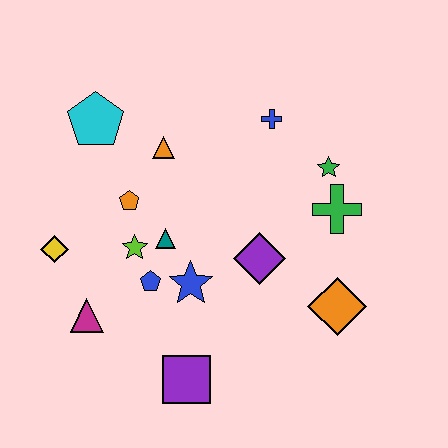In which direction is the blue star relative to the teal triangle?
The blue star is below the teal triangle.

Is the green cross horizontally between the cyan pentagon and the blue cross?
No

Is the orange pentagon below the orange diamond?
No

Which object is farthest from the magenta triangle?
The green star is farthest from the magenta triangle.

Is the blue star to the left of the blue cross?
Yes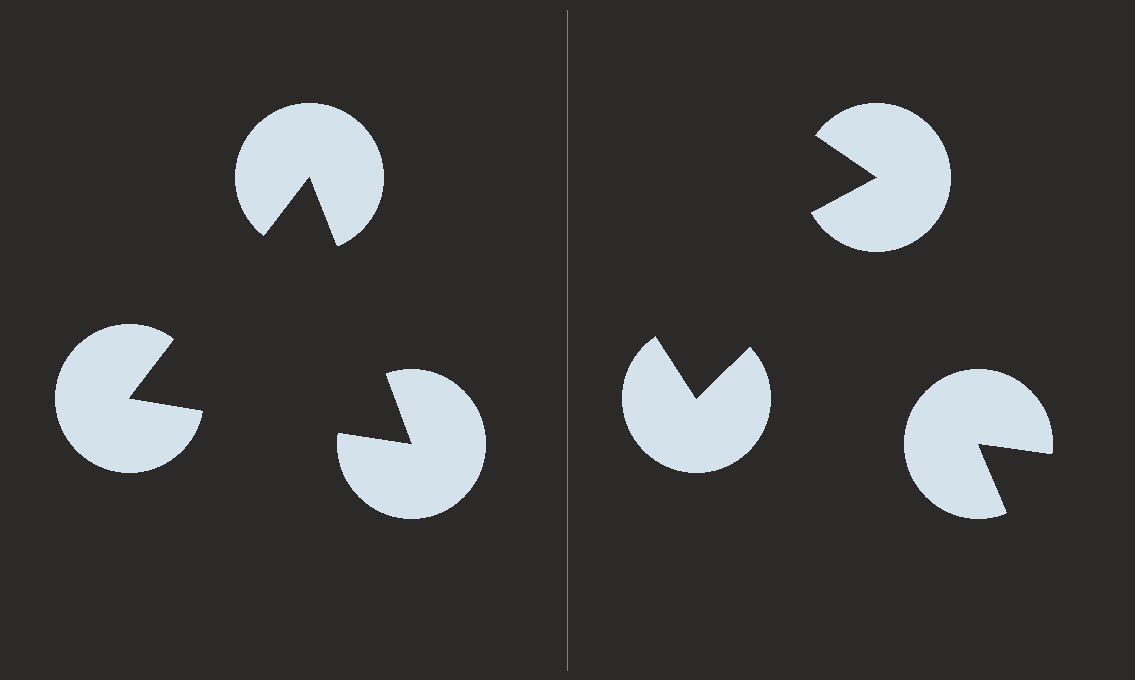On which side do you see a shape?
An illusory triangle appears on the left side. On the right side the wedge cuts are rotated, so no coherent shape forms.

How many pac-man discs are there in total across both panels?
6 — 3 on each side.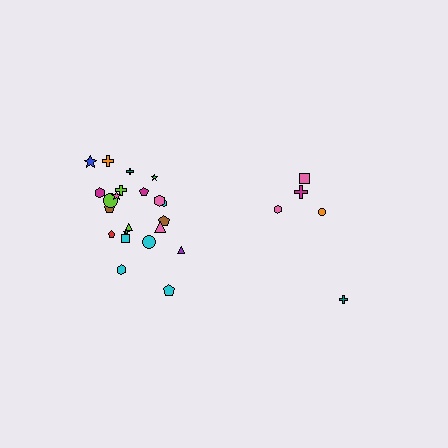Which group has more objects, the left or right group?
The left group.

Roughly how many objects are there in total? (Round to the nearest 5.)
Roughly 25 objects in total.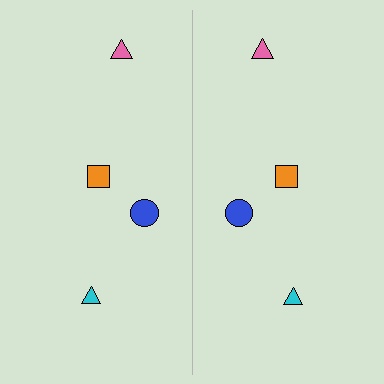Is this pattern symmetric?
Yes, this pattern has bilateral (reflection) symmetry.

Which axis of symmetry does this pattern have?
The pattern has a vertical axis of symmetry running through the center of the image.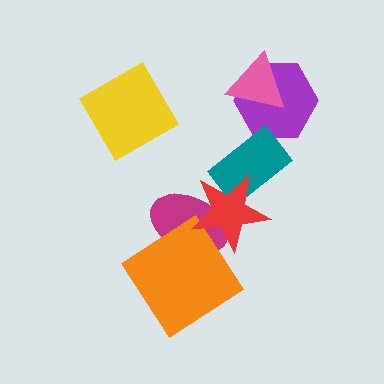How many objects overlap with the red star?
2 objects overlap with the red star.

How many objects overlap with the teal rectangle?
2 objects overlap with the teal rectangle.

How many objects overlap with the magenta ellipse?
2 objects overlap with the magenta ellipse.